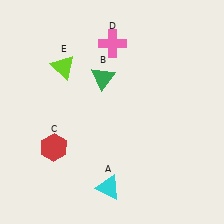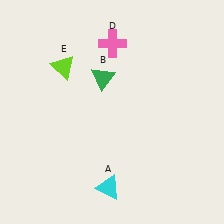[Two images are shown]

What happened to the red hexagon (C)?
The red hexagon (C) was removed in Image 2. It was in the bottom-left area of Image 1.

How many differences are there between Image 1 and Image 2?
There is 1 difference between the two images.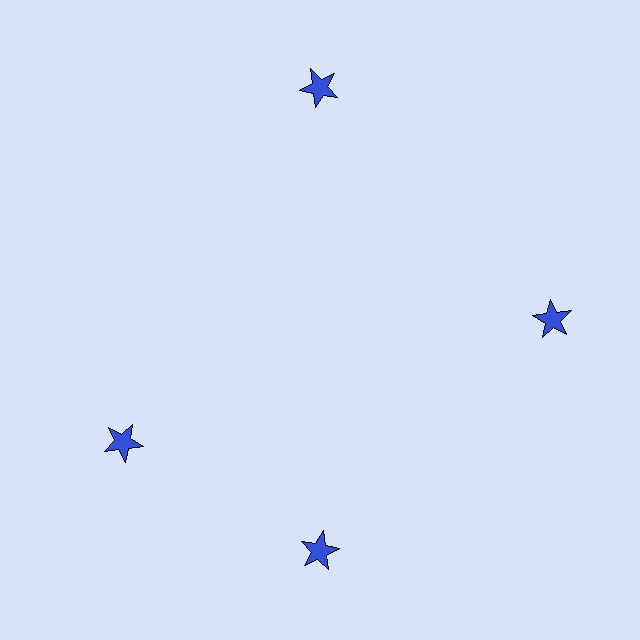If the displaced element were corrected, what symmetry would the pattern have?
It would have 4-fold rotational symmetry — the pattern would map onto itself every 90 degrees.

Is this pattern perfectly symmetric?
No. The 4 blue stars are arranged in a ring, but one element near the 9 o'clock position is rotated out of alignment along the ring, breaking the 4-fold rotational symmetry.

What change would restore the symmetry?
The symmetry would be restored by rotating it back into even spacing with its neighbors so that all 4 stars sit at equal angles and equal distance from the center.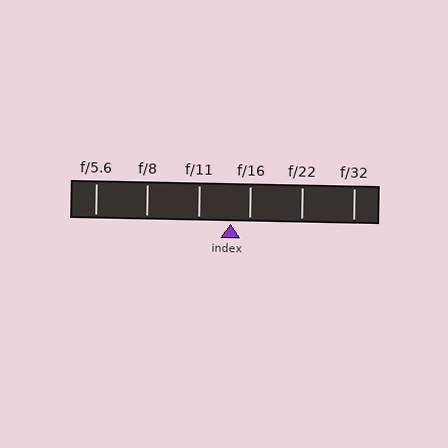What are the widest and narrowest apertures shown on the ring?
The widest aperture shown is f/5.6 and the narrowest is f/32.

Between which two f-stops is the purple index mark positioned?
The index mark is between f/11 and f/16.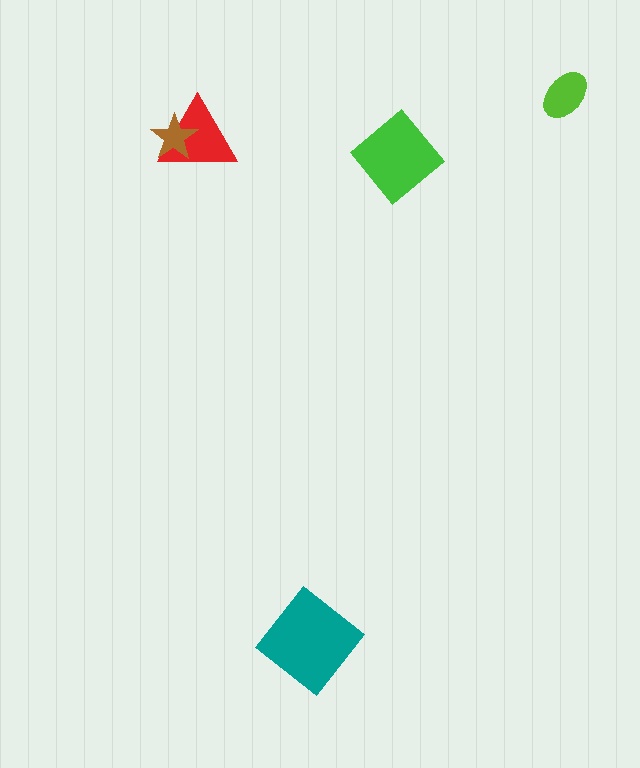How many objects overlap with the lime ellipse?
0 objects overlap with the lime ellipse.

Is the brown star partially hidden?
No, no other shape covers it.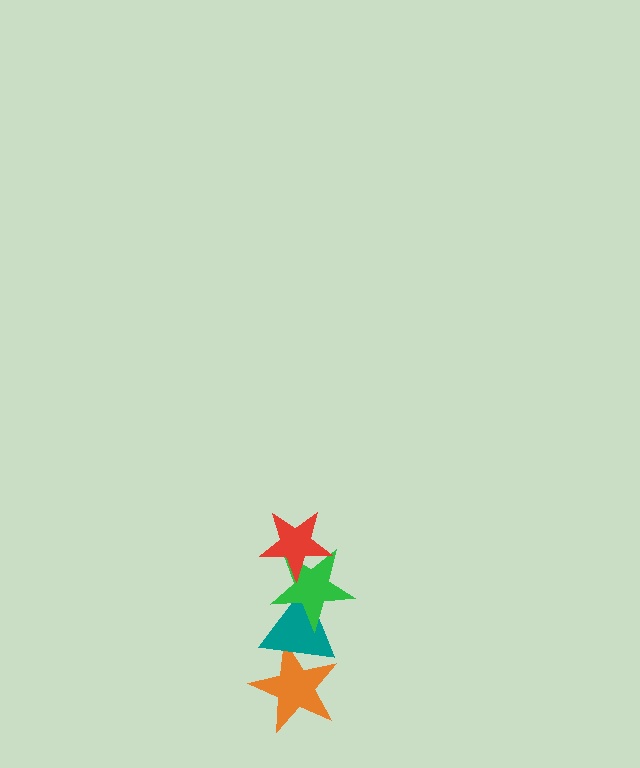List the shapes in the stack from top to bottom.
From top to bottom: the red star, the green star, the teal triangle, the orange star.